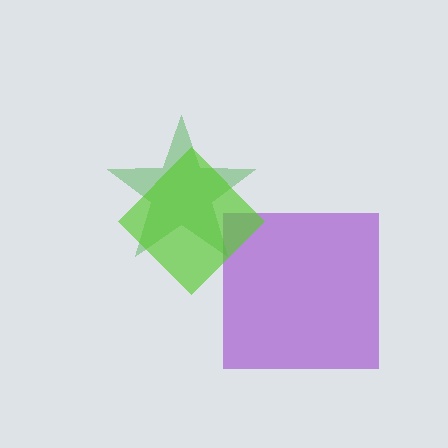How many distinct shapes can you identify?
There are 3 distinct shapes: a purple square, a green star, a lime diamond.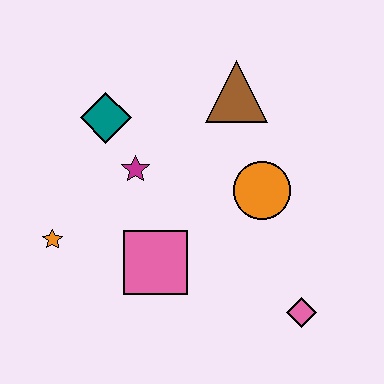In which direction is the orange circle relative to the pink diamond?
The orange circle is above the pink diamond.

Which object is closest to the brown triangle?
The orange circle is closest to the brown triangle.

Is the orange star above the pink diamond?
Yes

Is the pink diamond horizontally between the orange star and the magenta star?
No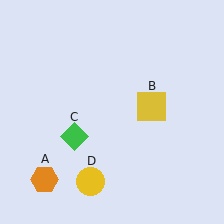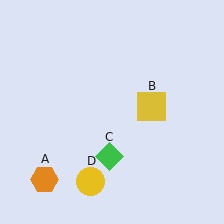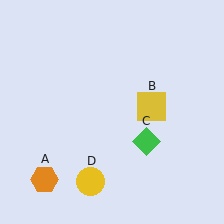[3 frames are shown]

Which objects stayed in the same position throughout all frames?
Orange hexagon (object A) and yellow square (object B) and yellow circle (object D) remained stationary.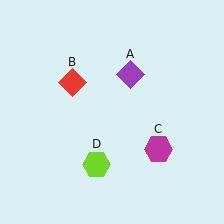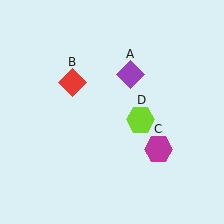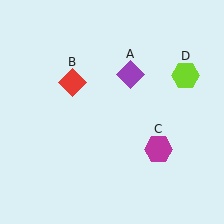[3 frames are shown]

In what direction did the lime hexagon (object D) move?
The lime hexagon (object D) moved up and to the right.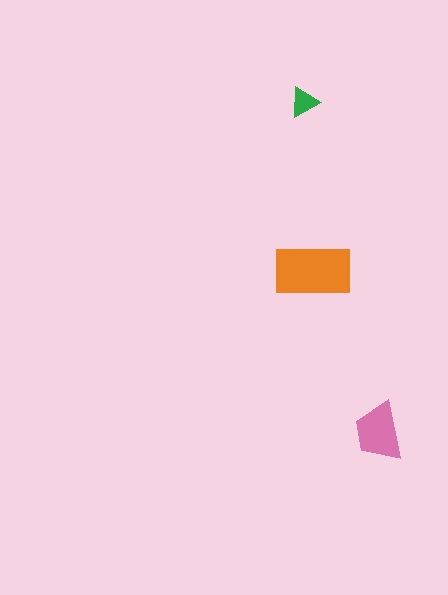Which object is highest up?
The green triangle is topmost.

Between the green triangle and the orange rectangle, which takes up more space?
The orange rectangle.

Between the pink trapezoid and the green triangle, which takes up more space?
The pink trapezoid.